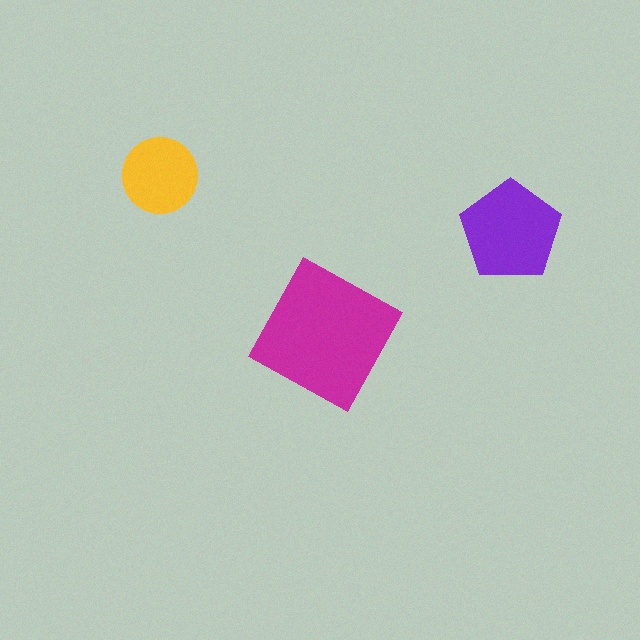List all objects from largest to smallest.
The magenta square, the purple pentagon, the yellow circle.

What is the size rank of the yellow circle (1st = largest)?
3rd.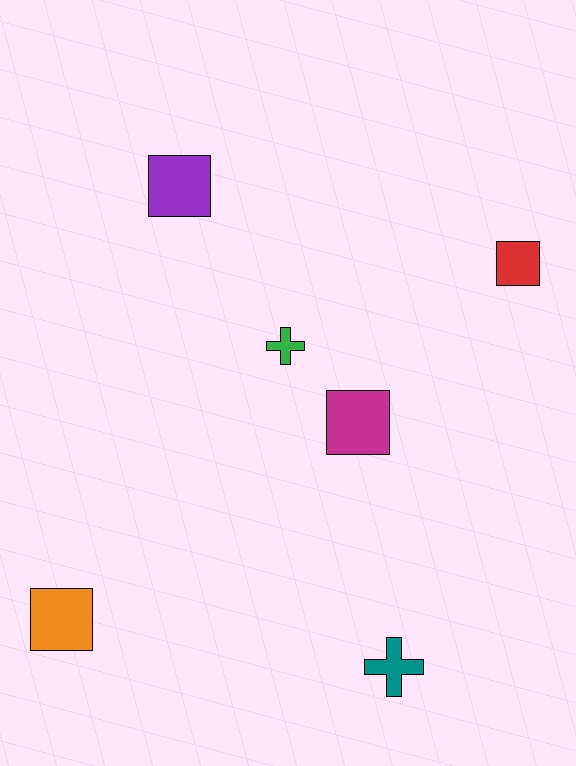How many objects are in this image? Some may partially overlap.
There are 6 objects.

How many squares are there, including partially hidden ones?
There are 4 squares.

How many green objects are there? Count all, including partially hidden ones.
There is 1 green object.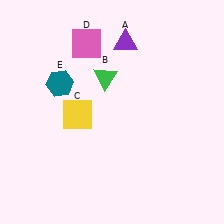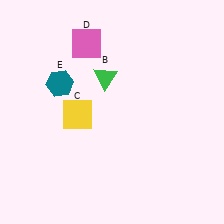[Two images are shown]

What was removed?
The purple triangle (A) was removed in Image 2.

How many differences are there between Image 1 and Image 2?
There is 1 difference between the two images.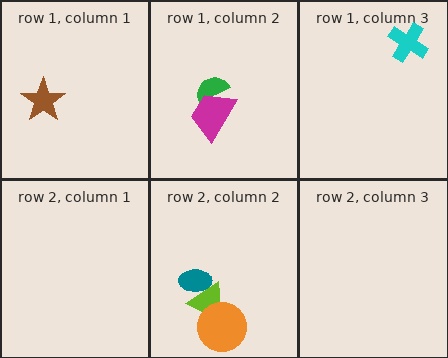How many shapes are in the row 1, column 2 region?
2.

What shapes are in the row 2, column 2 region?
The teal ellipse, the lime triangle, the orange circle.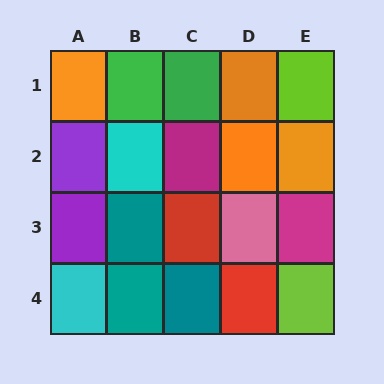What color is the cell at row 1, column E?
Lime.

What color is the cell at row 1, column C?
Green.